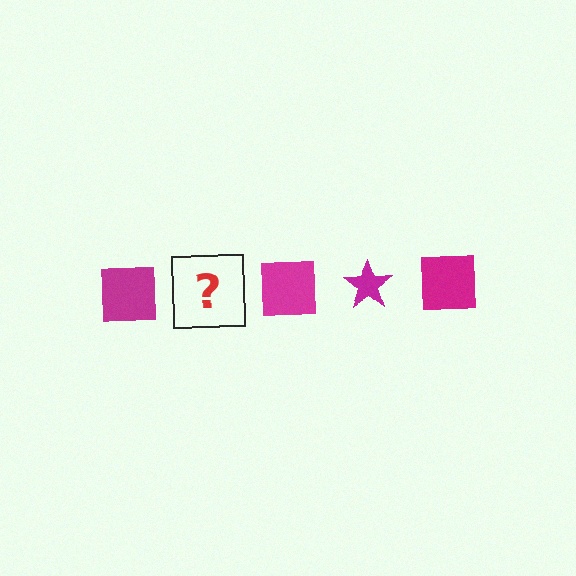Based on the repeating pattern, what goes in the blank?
The blank should be a magenta star.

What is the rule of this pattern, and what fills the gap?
The rule is that the pattern cycles through square, star shapes in magenta. The gap should be filled with a magenta star.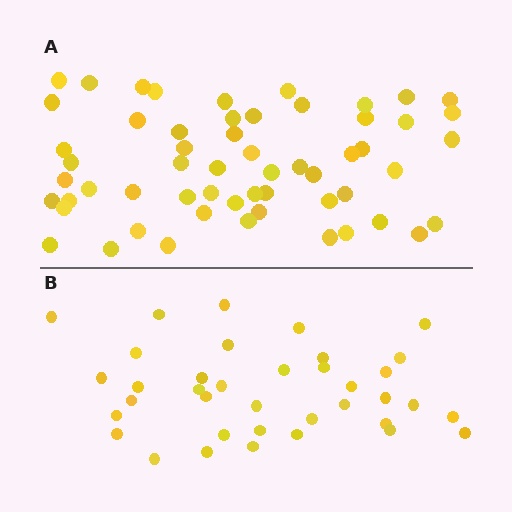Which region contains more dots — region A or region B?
Region A (the top region) has more dots.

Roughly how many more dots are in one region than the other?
Region A has approximately 20 more dots than region B.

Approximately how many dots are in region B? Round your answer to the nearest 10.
About 40 dots. (The exact count is 37, which rounds to 40.)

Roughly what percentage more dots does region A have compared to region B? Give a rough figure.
About 55% more.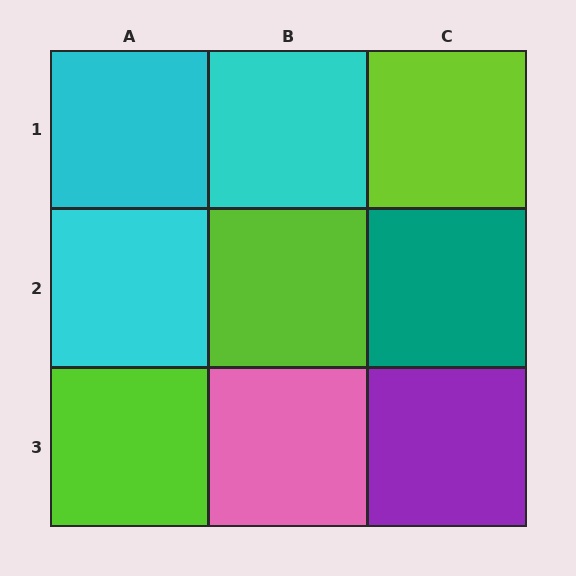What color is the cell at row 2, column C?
Teal.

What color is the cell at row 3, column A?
Lime.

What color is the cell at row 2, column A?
Cyan.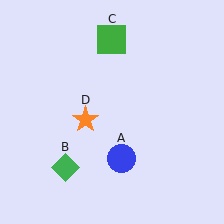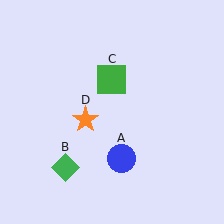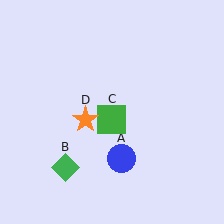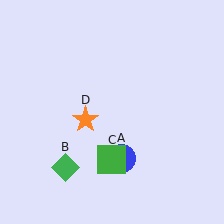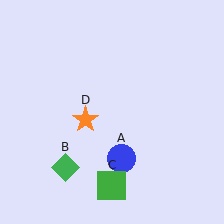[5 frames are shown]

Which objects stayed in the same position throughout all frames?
Blue circle (object A) and green diamond (object B) and orange star (object D) remained stationary.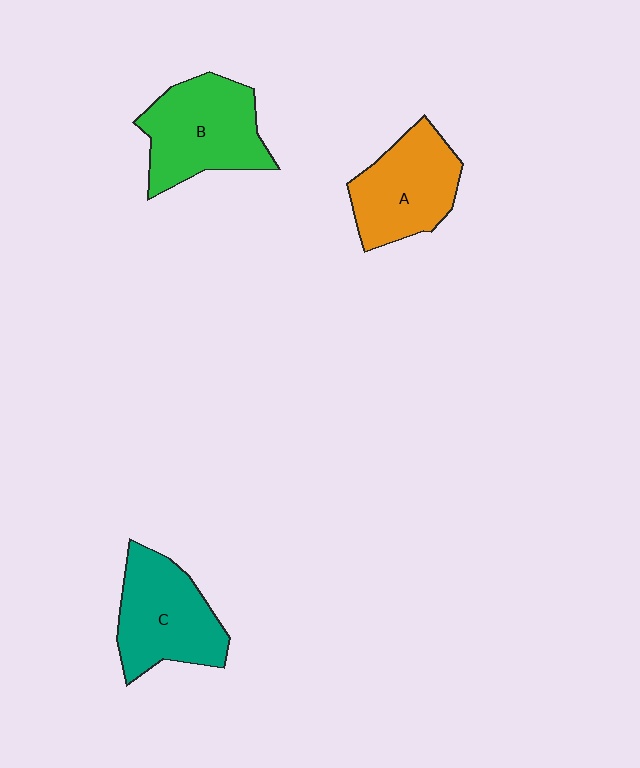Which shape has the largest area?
Shape B (green).